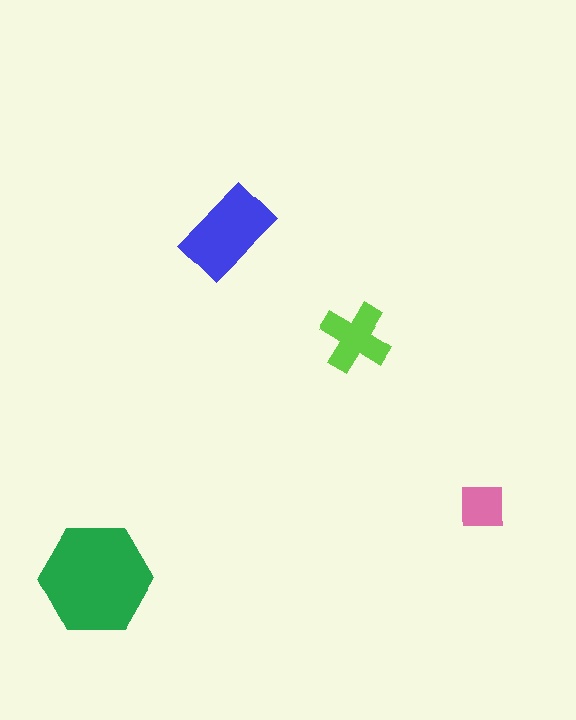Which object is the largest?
The green hexagon.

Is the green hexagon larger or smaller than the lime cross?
Larger.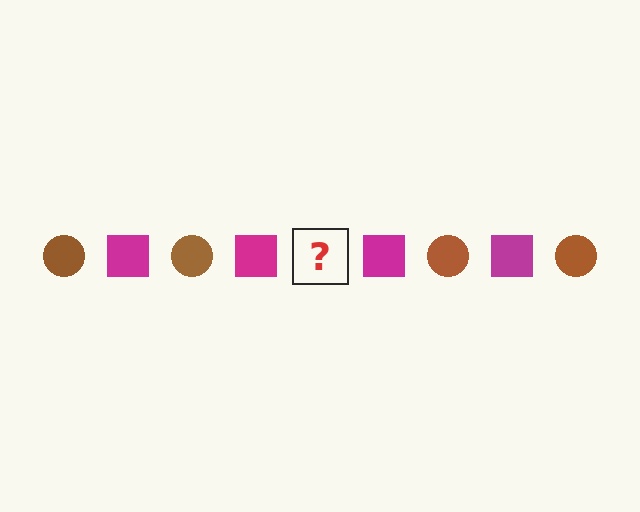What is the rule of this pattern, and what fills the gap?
The rule is that the pattern alternates between brown circle and magenta square. The gap should be filled with a brown circle.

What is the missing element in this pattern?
The missing element is a brown circle.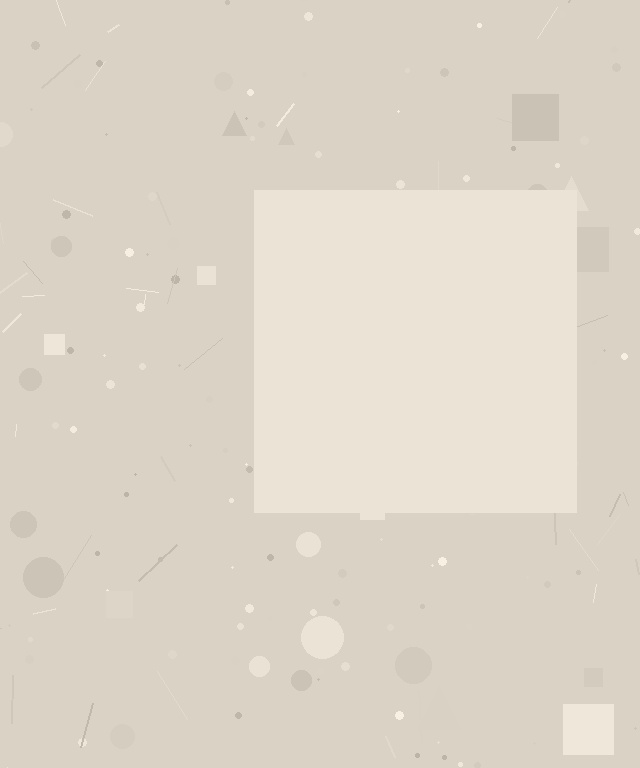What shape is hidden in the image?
A square is hidden in the image.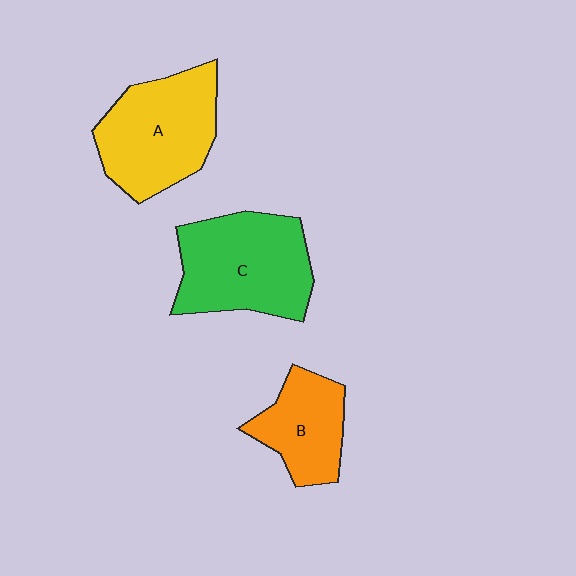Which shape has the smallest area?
Shape B (orange).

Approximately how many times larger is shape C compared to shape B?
Approximately 1.6 times.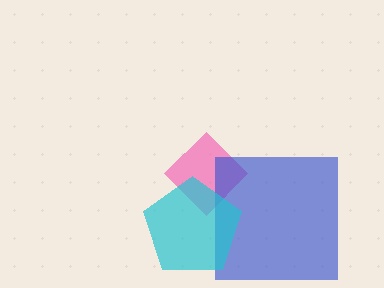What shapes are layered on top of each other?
The layered shapes are: a pink diamond, a blue square, a cyan pentagon.